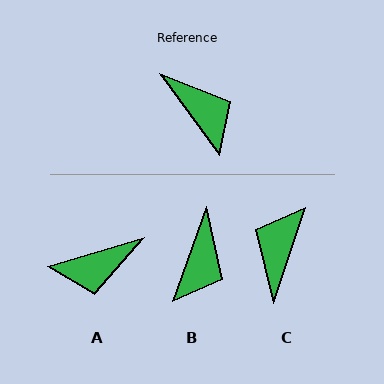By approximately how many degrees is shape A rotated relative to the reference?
Approximately 110 degrees clockwise.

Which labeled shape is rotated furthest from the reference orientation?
C, about 125 degrees away.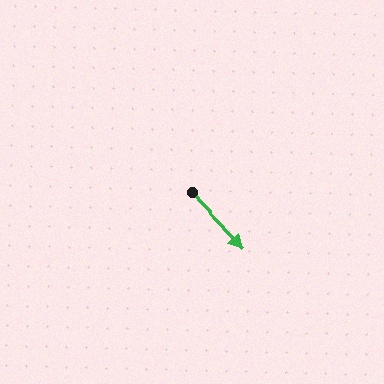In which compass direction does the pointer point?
Southeast.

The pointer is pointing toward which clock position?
Roughly 5 o'clock.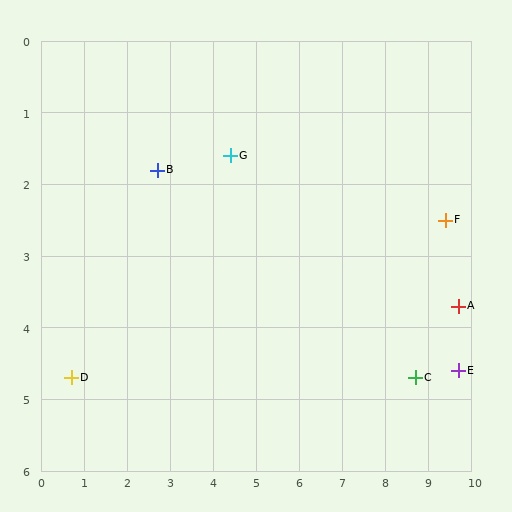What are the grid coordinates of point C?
Point C is at approximately (8.7, 4.7).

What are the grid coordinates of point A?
Point A is at approximately (9.7, 3.7).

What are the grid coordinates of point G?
Point G is at approximately (4.4, 1.6).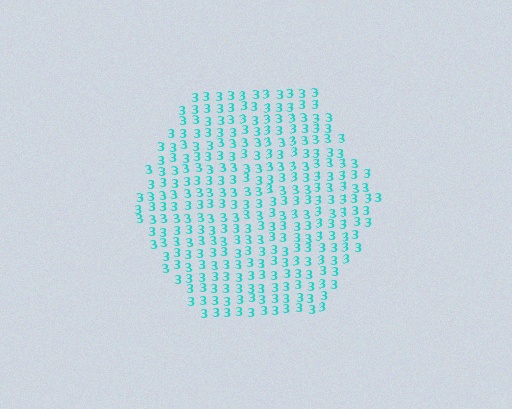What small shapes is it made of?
It is made of small digit 3's.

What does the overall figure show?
The overall figure shows a hexagon.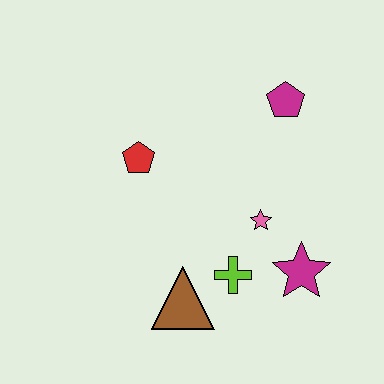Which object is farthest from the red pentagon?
The magenta star is farthest from the red pentagon.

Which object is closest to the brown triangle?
The lime cross is closest to the brown triangle.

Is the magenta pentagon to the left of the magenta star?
Yes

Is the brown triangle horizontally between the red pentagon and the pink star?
Yes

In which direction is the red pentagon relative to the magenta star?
The red pentagon is to the left of the magenta star.